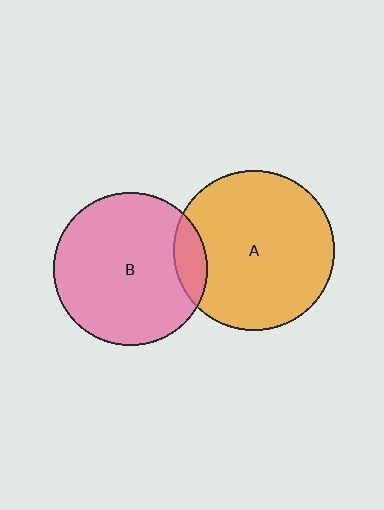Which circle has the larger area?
Circle A (orange).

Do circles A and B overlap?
Yes.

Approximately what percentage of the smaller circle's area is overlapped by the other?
Approximately 10%.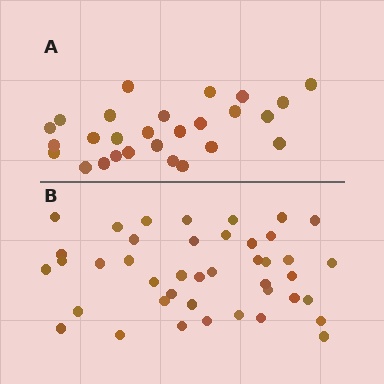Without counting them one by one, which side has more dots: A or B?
Region B (the bottom region) has more dots.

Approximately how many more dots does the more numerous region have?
Region B has approximately 15 more dots than region A.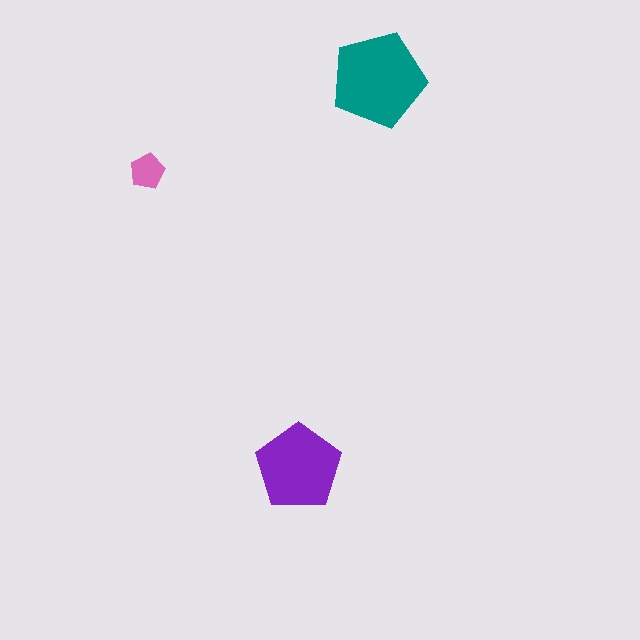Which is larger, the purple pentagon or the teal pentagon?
The teal one.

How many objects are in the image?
There are 3 objects in the image.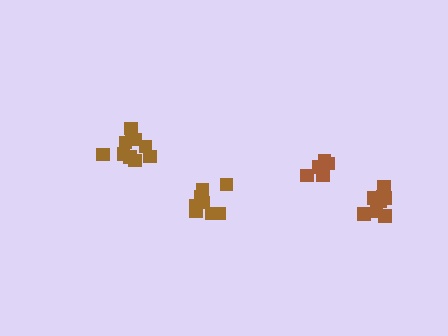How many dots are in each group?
Group 1: 10 dots, Group 2: 5 dots, Group 3: 10 dots, Group 4: 8 dots (33 total).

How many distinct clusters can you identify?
There are 4 distinct clusters.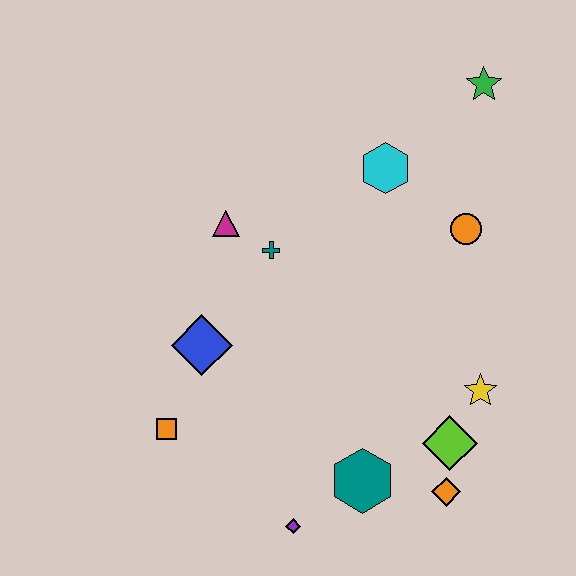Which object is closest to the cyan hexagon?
The orange circle is closest to the cyan hexagon.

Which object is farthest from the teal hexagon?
The green star is farthest from the teal hexagon.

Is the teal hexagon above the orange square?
No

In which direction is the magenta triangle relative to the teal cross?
The magenta triangle is to the left of the teal cross.